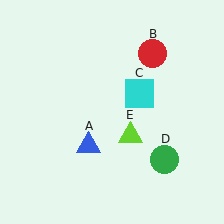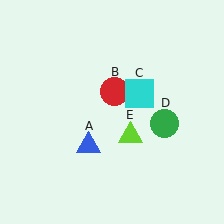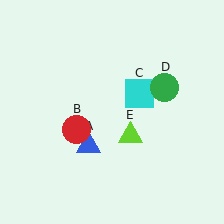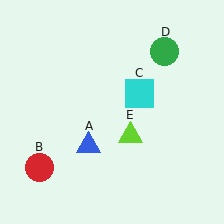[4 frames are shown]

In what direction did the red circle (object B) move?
The red circle (object B) moved down and to the left.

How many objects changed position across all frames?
2 objects changed position: red circle (object B), green circle (object D).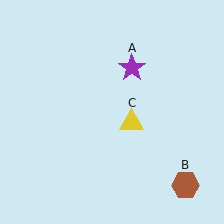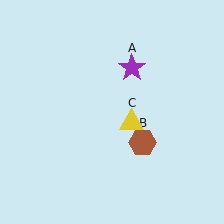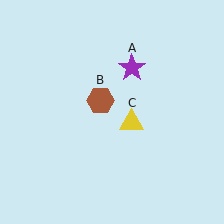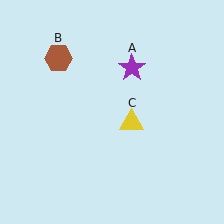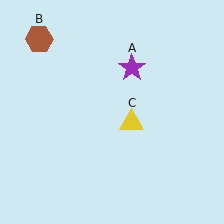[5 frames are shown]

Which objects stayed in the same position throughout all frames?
Purple star (object A) and yellow triangle (object C) remained stationary.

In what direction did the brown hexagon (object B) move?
The brown hexagon (object B) moved up and to the left.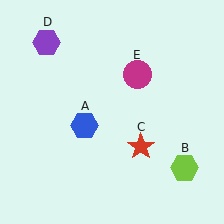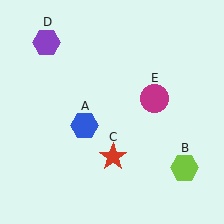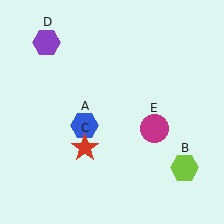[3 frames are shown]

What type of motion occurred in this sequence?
The red star (object C), magenta circle (object E) rotated clockwise around the center of the scene.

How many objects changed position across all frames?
2 objects changed position: red star (object C), magenta circle (object E).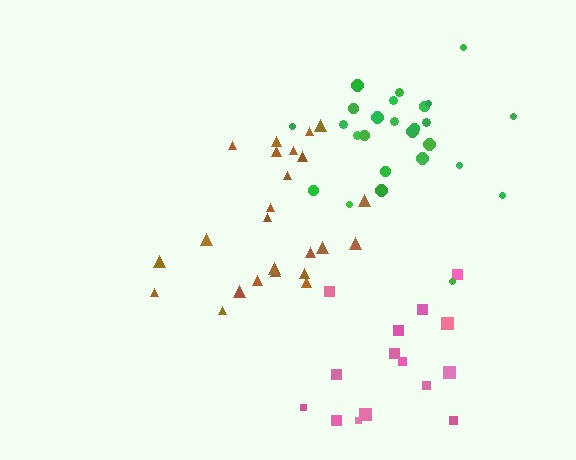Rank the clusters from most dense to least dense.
green, brown, pink.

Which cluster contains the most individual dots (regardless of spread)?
Green (26).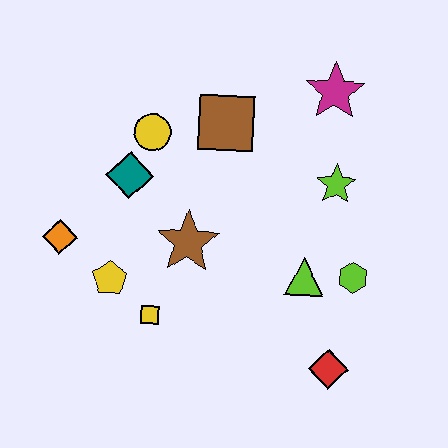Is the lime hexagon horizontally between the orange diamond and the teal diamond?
No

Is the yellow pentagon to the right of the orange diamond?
Yes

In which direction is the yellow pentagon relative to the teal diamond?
The yellow pentagon is below the teal diamond.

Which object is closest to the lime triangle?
The lime hexagon is closest to the lime triangle.